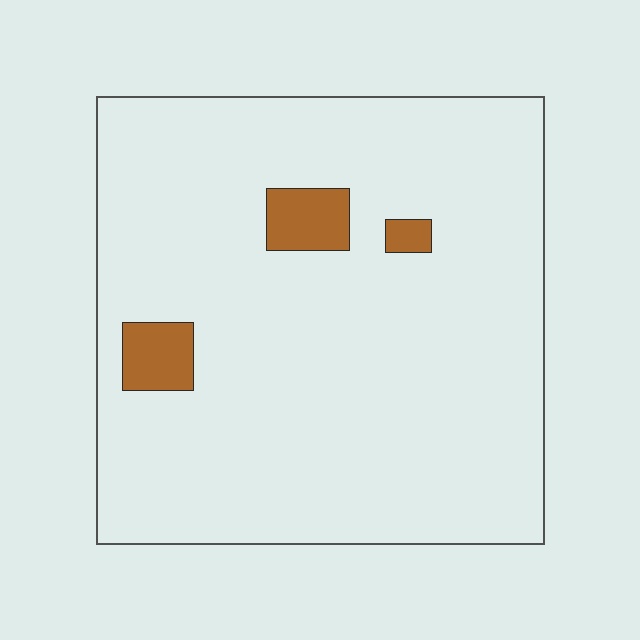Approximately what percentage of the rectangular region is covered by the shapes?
Approximately 5%.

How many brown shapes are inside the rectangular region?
3.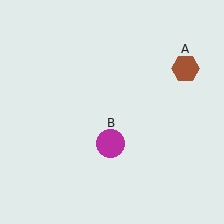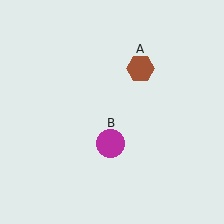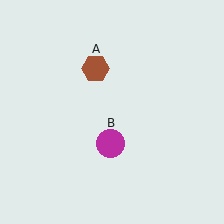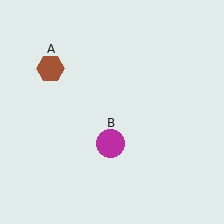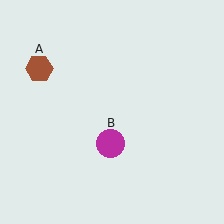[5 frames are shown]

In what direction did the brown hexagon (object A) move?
The brown hexagon (object A) moved left.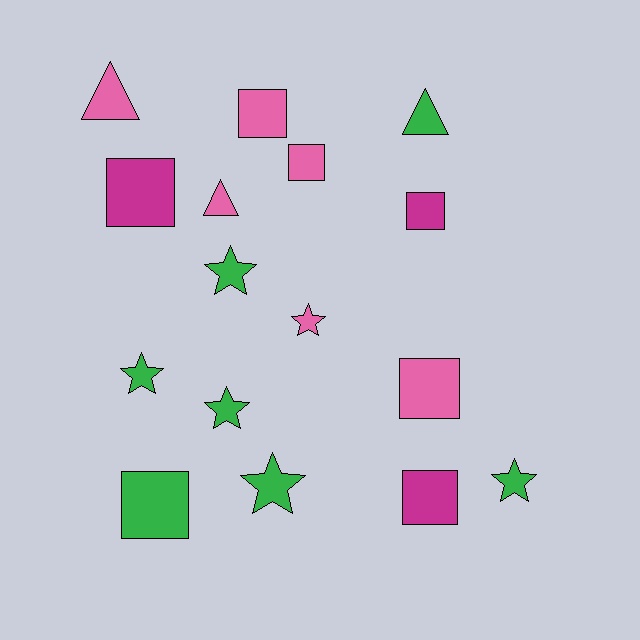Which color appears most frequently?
Green, with 7 objects.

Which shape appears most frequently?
Square, with 7 objects.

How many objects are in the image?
There are 16 objects.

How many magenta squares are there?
There are 3 magenta squares.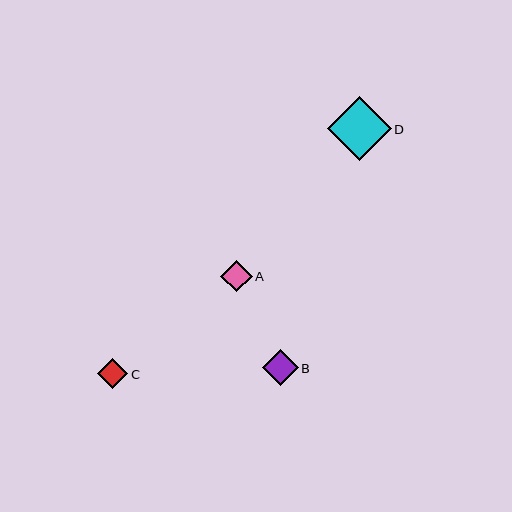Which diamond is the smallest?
Diamond C is the smallest with a size of approximately 30 pixels.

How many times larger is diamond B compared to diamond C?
Diamond B is approximately 1.2 times the size of diamond C.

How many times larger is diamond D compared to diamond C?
Diamond D is approximately 2.1 times the size of diamond C.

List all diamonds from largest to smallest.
From largest to smallest: D, B, A, C.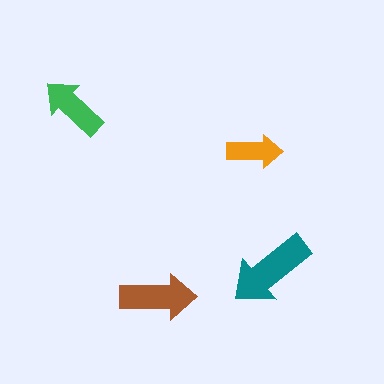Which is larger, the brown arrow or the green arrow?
The brown one.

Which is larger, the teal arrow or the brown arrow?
The teal one.